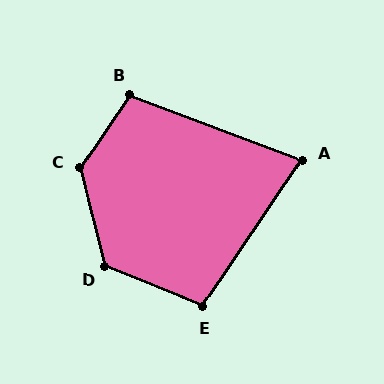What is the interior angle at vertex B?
Approximately 104 degrees (obtuse).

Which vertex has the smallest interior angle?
A, at approximately 77 degrees.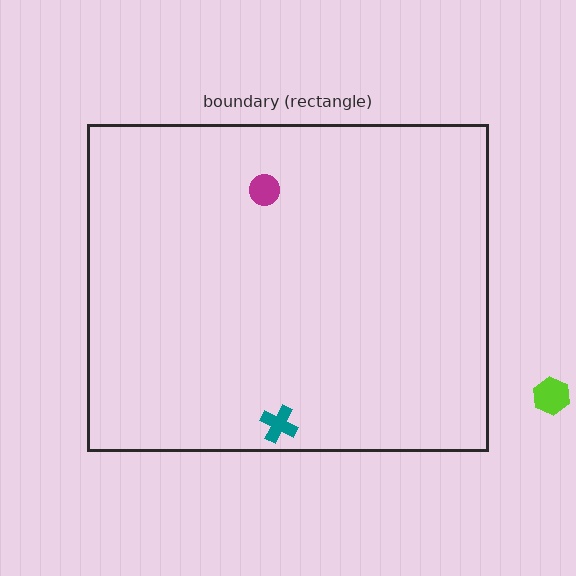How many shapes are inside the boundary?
2 inside, 1 outside.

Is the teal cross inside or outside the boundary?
Inside.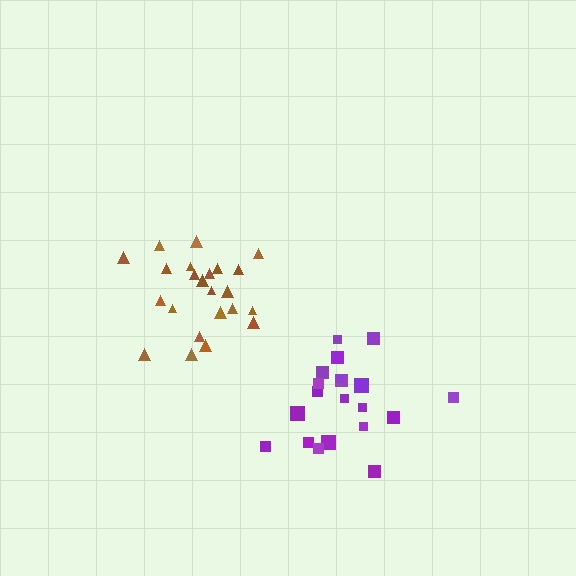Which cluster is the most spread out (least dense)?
Purple.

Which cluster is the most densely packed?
Brown.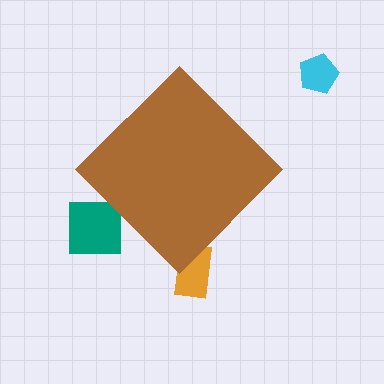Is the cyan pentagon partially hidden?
No, the cyan pentagon is fully visible.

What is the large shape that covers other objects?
A brown diamond.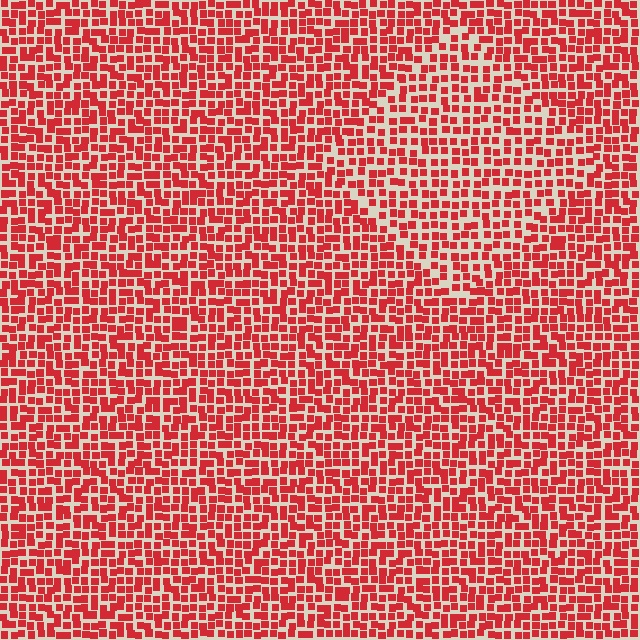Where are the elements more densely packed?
The elements are more densely packed outside the diamond boundary.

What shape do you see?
I see a diamond.